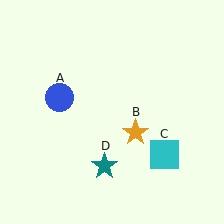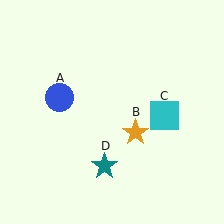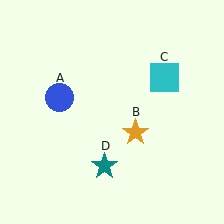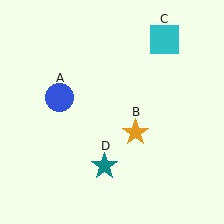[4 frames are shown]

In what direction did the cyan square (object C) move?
The cyan square (object C) moved up.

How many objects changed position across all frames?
1 object changed position: cyan square (object C).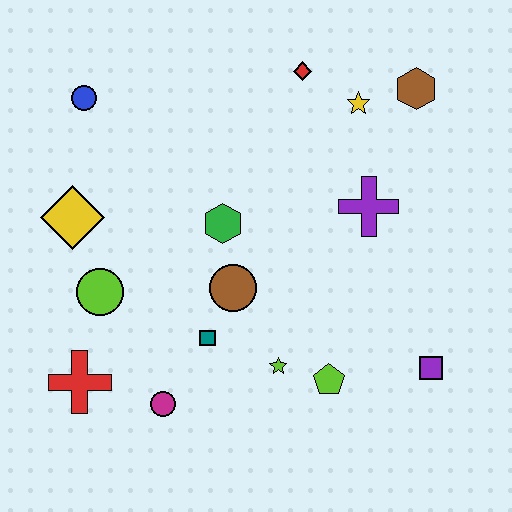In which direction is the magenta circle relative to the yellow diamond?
The magenta circle is below the yellow diamond.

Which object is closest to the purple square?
The lime pentagon is closest to the purple square.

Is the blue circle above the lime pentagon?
Yes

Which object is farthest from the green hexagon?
The purple square is farthest from the green hexagon.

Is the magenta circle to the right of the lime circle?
Yes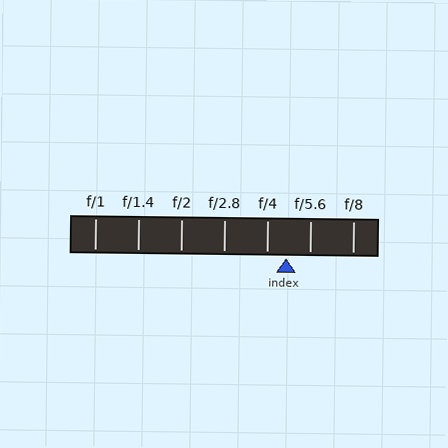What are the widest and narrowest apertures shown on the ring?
The widest aperture shown is f/1 and the narrowest is f/8.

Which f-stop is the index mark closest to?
The index mark is closest to f/4.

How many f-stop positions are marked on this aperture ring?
There are 7 f-stop positions marked.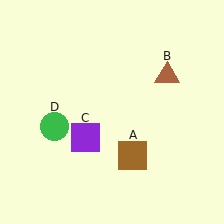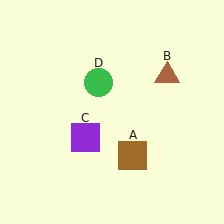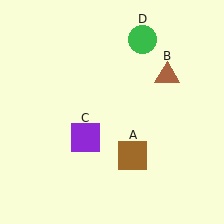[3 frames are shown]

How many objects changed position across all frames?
1 object changed position: green circle (object D).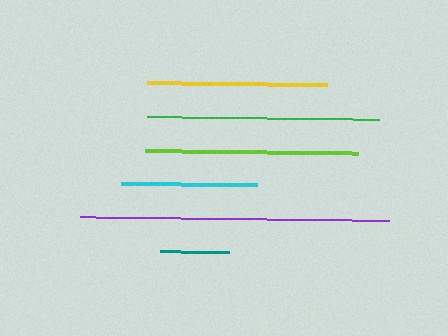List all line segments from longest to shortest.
From longest to shortest: purple, green, lime, yellow, cyan, teal.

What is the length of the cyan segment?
The cyan segment is approximately 136 pixels long.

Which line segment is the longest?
The purple line is the longest at approximately 309 pixels.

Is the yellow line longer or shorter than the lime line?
The lime line is longer than the yellow line.